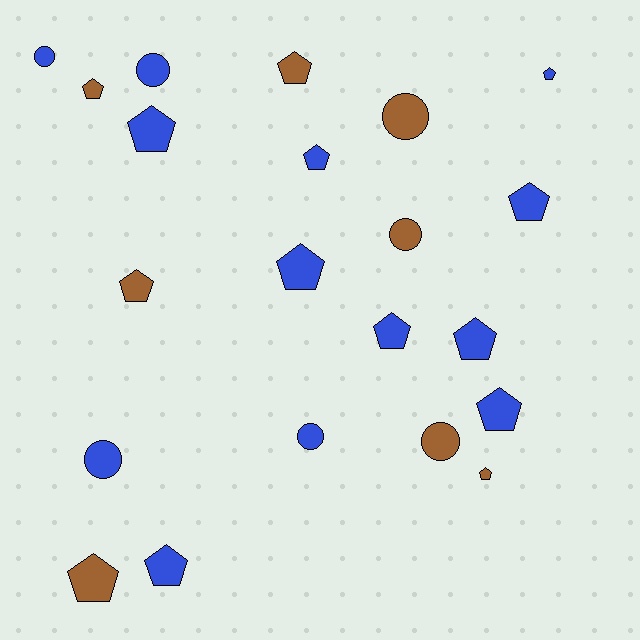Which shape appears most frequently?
Pentagon, with 14 objects.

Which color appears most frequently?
Blue, with 13 objects.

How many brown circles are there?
There are 3 brown circles.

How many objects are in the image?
There are 21 objects.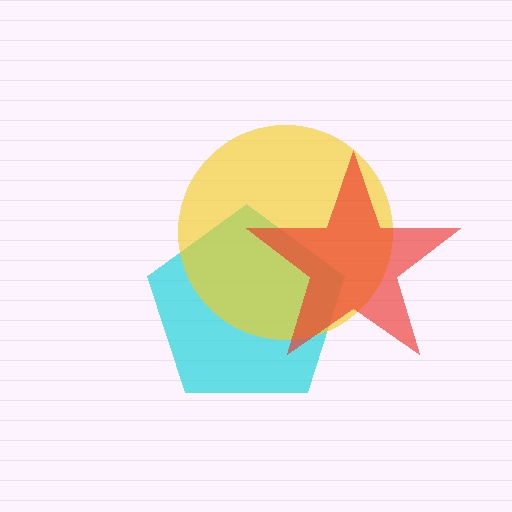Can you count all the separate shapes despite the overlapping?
Yes, there are 3 separate shapes.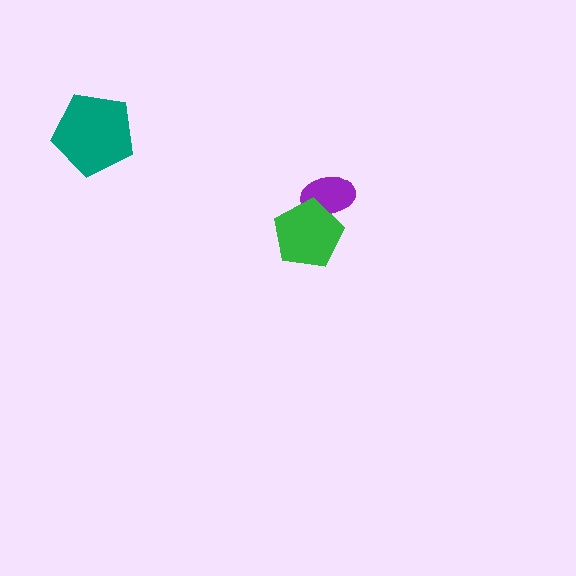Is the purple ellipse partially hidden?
Yes, it is partially covered by another shape.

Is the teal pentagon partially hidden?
No, no other shape covers it.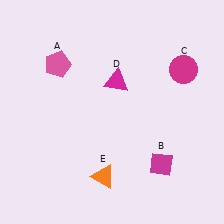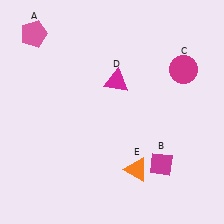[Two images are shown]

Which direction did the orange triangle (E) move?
The orange triangle (E) moved right.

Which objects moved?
The objects that moved are: the pink pentagon (A), the orange triangle (E).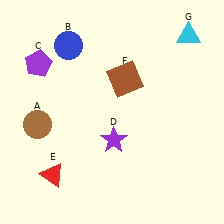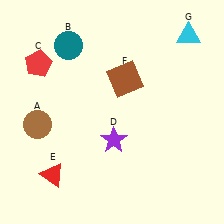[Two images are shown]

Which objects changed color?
B changed from blue to teal. C changed from purple to red.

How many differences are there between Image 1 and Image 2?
There are 2 differences between the two images.